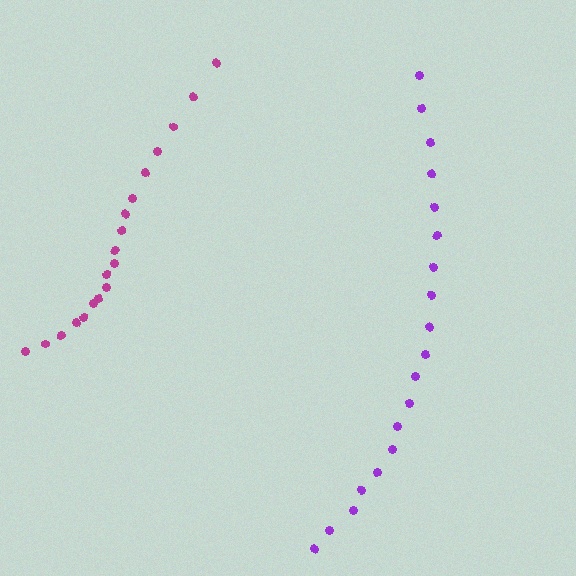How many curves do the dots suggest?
There are 2 distinct paths.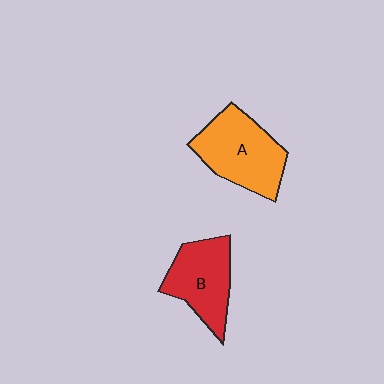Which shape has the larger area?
Shape A (orange).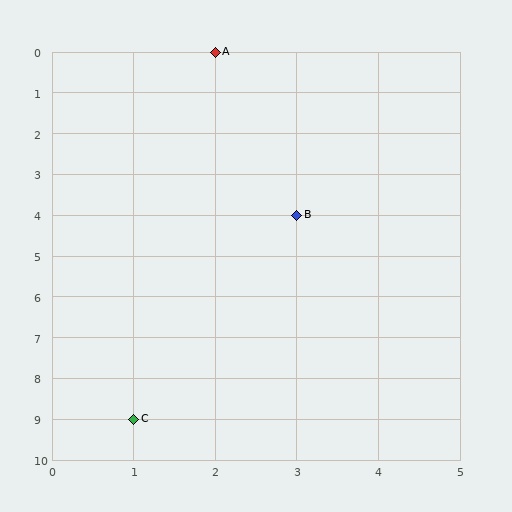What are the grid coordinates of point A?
Point A is at grid coordinates (2, 0).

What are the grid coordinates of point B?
Point B is at grid coordinates (3, 4).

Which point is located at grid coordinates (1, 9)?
Point C is at (1, 9).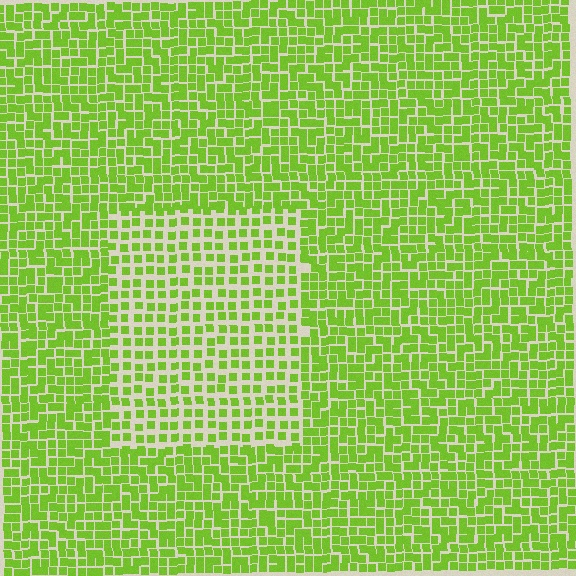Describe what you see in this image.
The image contains small lime elements arranged at two different densities. A rectangle-shaped region is visible where the elements are less densely packed than the surrounding area.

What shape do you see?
I see a rectangle.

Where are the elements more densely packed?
The elements are more densely packed outside the rectangle boundary.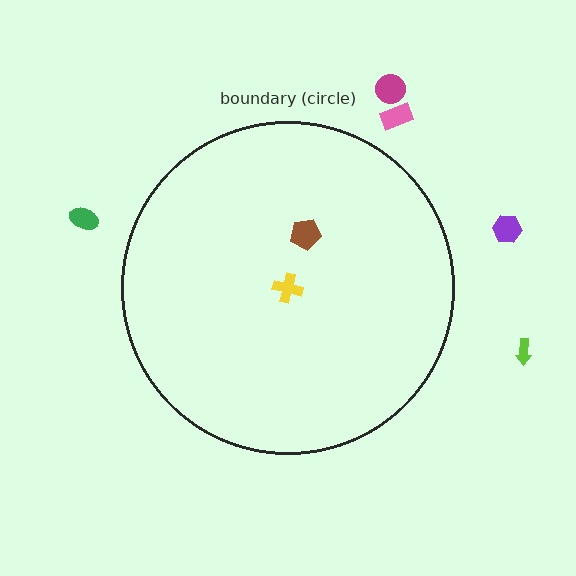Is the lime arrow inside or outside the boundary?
Outside.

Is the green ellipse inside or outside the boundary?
Outside.